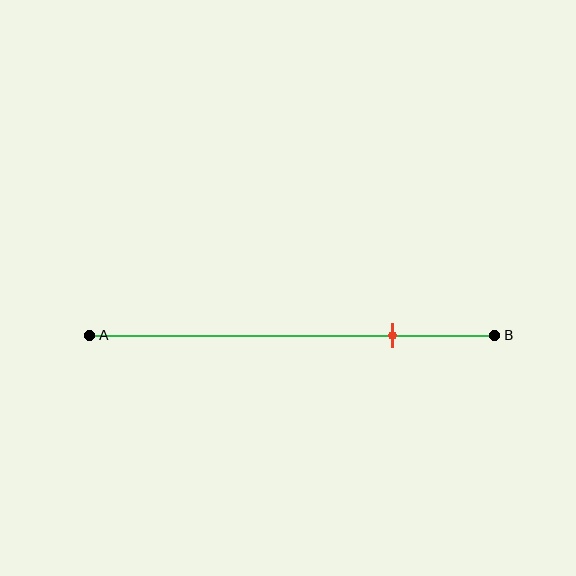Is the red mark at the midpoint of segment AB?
No, the mark is at about 75% from A, not at the 50% midpoint.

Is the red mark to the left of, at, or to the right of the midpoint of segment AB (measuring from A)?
The red mark is to the right of the midpoint of segment AB.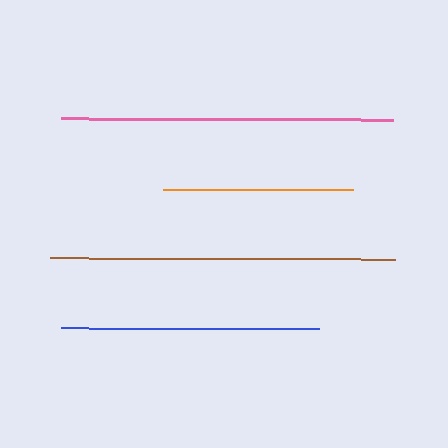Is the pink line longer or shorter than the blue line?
The pink line is longer than the blue line.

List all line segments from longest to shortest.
From longest to shortest: brown, pink, blue, orange.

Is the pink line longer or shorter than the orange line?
The pink line is longer than the orange line.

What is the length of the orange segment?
The orange segment is approximately 190 pixels long.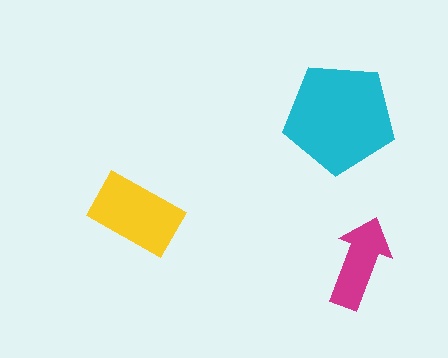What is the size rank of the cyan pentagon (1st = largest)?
1st.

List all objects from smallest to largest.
The magenta arrow, the yellow rectangle, the cyan pentagon.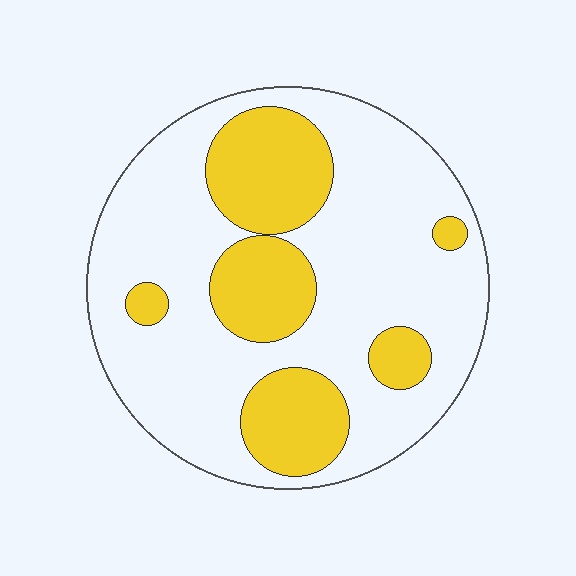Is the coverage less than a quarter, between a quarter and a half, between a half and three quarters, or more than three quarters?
Between a quarter and a half.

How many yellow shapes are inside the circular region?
6.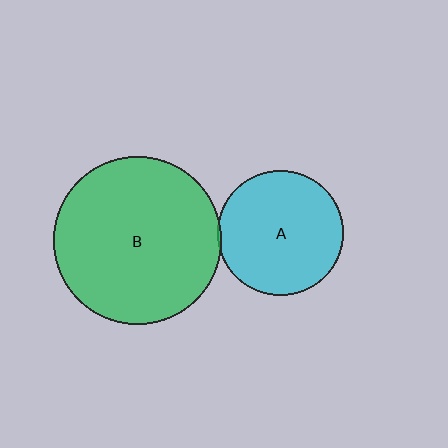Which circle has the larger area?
Circle B (green).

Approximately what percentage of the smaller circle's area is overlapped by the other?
Approximately 5%.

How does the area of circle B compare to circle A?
Approximately 1.8 times.